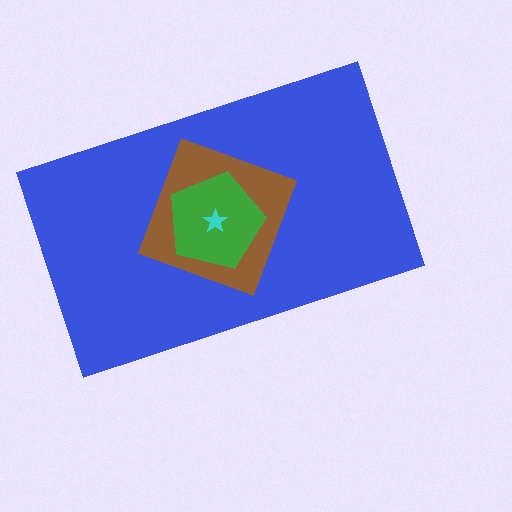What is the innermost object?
The cyan star.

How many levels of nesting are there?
4.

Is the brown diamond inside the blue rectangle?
Yes.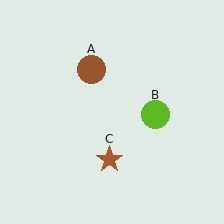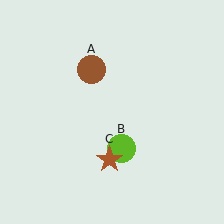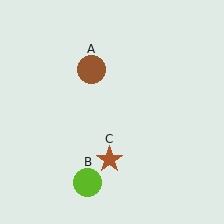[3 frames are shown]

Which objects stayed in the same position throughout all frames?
Brown circle (object A) and brown star (object C) remained stationary.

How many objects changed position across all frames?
1 object changed position: lime circle (object B).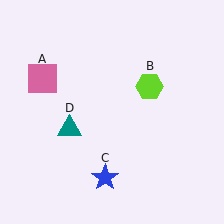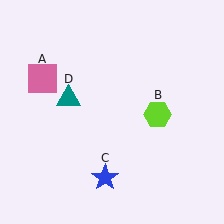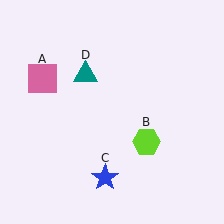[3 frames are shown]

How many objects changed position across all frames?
2 objects changed position: lime hexagon (object B), teal triangle (object D).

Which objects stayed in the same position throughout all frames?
Pink square (object A) and blue star (object C) remained stationary.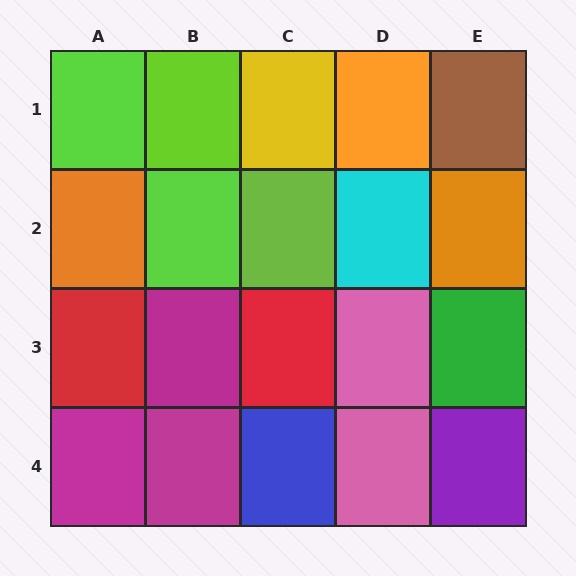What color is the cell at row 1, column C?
Yellow.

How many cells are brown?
1 cell is brown.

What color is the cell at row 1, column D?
Orange.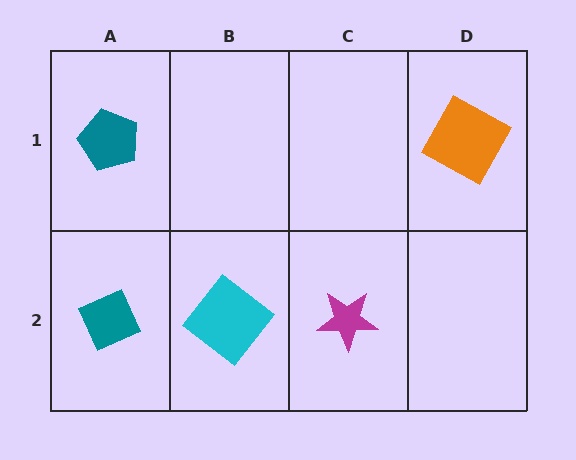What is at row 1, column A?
A teal pentagon.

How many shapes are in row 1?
2 shapes.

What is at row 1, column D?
An orange square.